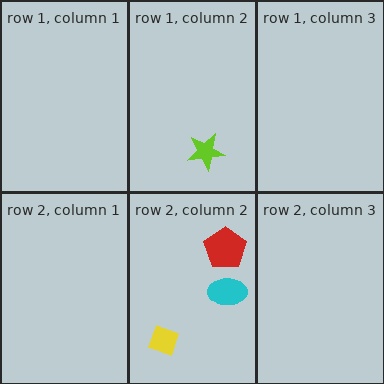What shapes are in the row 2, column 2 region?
The yellow diamond, the red pentagon, the cyan ellipse.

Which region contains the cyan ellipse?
The row 2, column 2 region.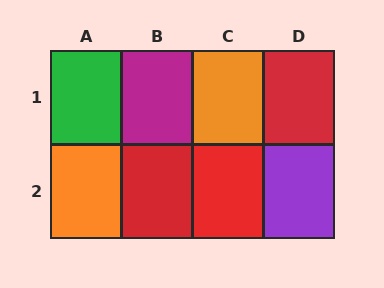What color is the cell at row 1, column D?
Red.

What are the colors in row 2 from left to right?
Orange, red, red, purple.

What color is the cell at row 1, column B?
Magenta.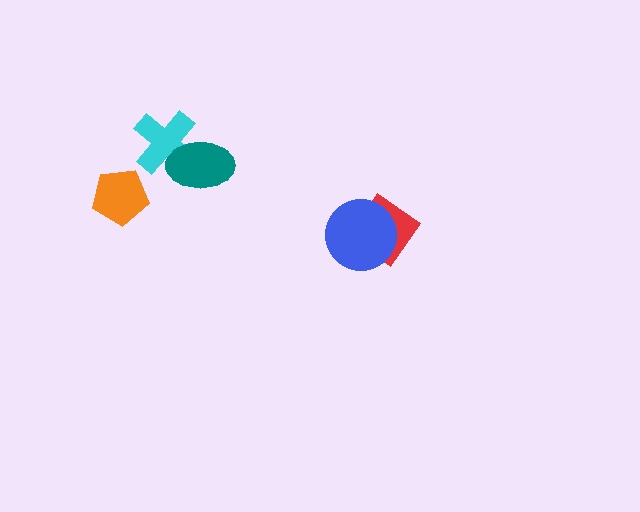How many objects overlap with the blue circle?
1 object overlaps with the blue circle.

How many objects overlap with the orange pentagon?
0 objects overlap with the orange pentagon.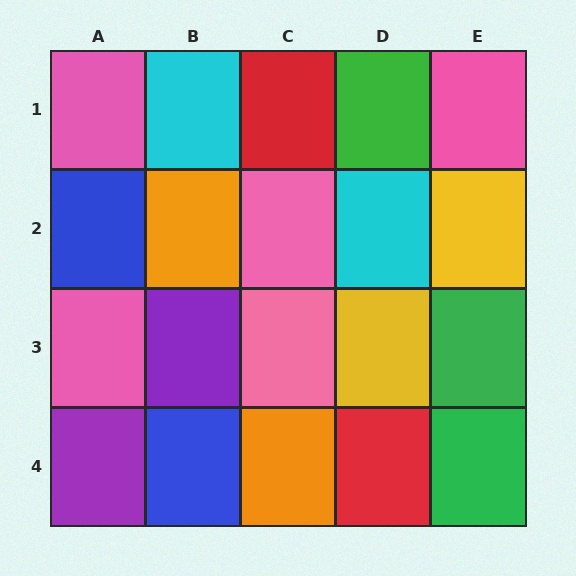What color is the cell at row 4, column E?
Green.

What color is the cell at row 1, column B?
Cyan.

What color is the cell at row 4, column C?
Orange.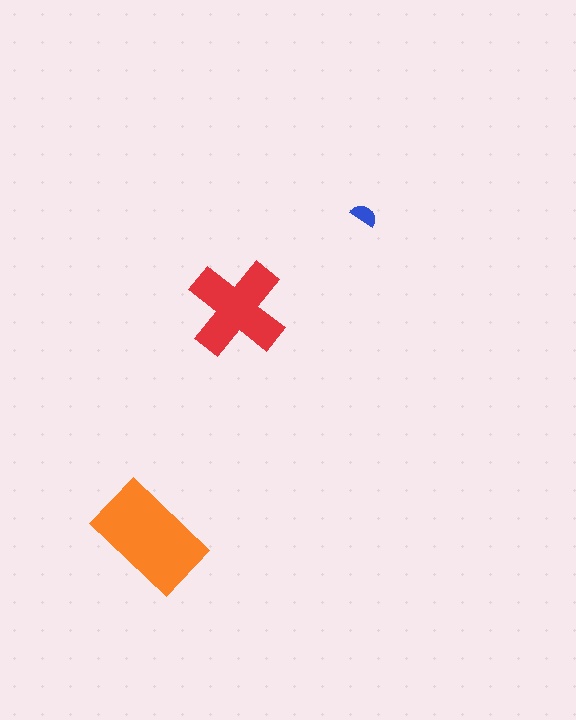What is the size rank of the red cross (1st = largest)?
2nd.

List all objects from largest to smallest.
The orange rectangle, the red cross, the blue semicircle.